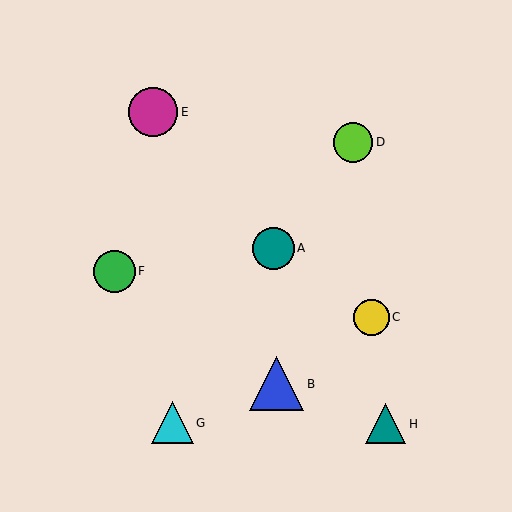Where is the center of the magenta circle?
The center of the magenta circle is at (153, 112).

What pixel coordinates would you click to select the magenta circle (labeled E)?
Click at (153, 112) to select the magenta circle E.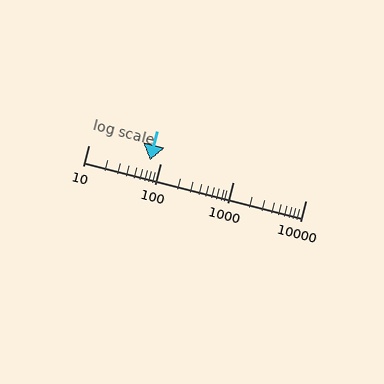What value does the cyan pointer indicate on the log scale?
The pointer indicates approximately 71.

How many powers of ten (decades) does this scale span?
The scale spans 3 decades, from 10 to 10000.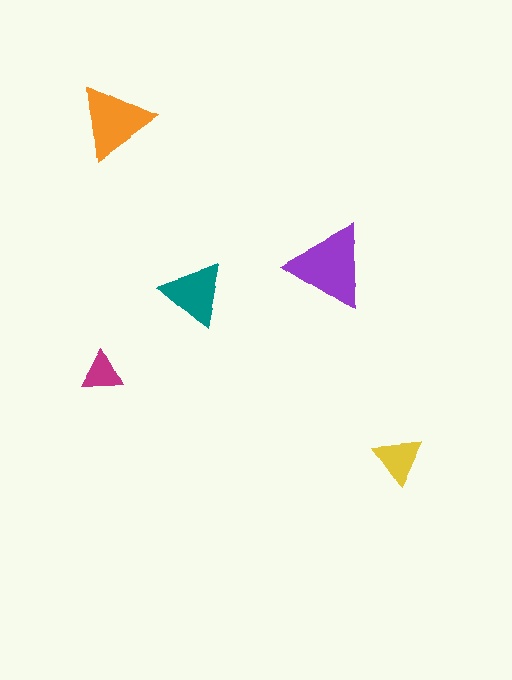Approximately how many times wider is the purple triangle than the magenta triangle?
About 2 times wider.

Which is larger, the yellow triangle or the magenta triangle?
The yellow one.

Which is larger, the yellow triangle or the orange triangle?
The orange one.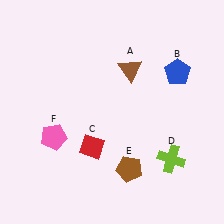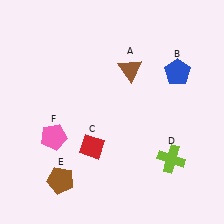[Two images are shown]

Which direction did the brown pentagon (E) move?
The brown pentagon (E) moved left.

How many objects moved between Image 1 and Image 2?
1 object moved between the two images.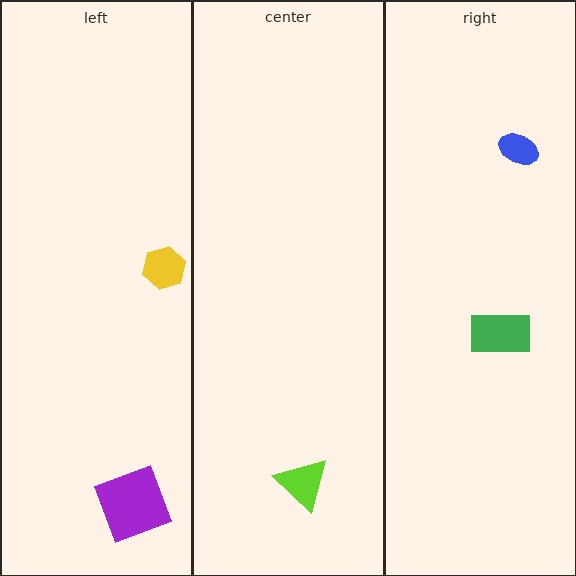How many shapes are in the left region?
2.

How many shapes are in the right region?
2.